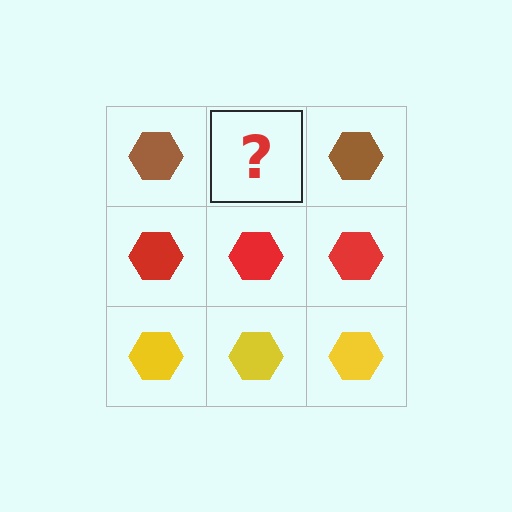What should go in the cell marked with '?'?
The missing cell should contain a brown hexagon.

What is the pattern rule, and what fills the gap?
The rule is that each row has a consistent color. The gap should be filled with a brown hexagon.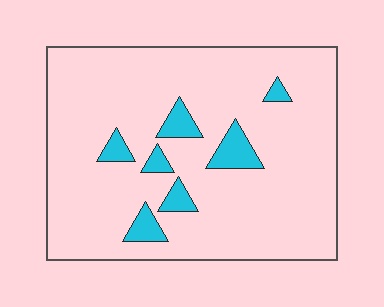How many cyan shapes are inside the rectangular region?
7.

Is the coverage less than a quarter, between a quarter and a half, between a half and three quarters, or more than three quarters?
Less than a quarter.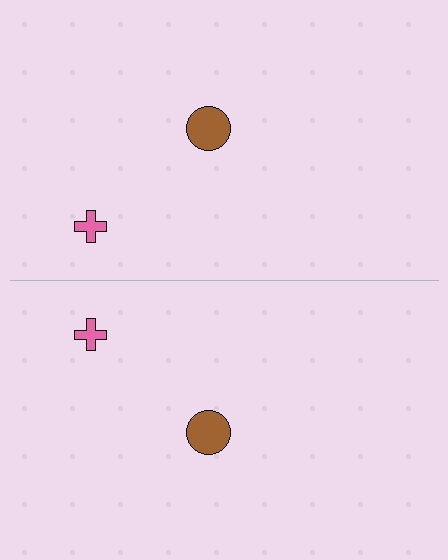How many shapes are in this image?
There are 4 shapes in this image.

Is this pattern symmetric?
Yes, this pattern has bilateral (reflection) symmetry.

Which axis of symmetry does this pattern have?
The pattern has a horizontal axis of symmetry running through the center of the image.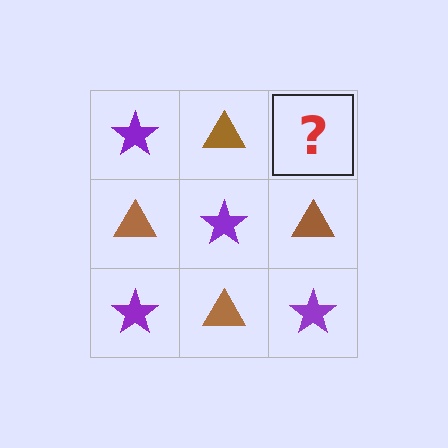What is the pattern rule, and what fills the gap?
The rule is that it alternates purple star and brown triangle in a checkerboard pattern. The gap should be filled with a purple star.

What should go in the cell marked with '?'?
The missing cell should contain a purple star.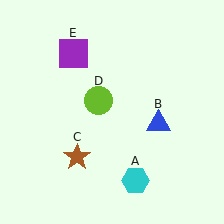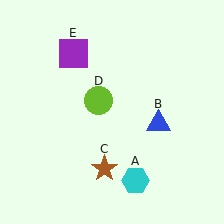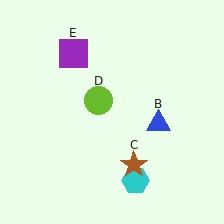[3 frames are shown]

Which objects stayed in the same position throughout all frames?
Cyan hexagon (object A) and blue triangle (object B) and lime circle (object D) and purple square (object E) remained stationary.